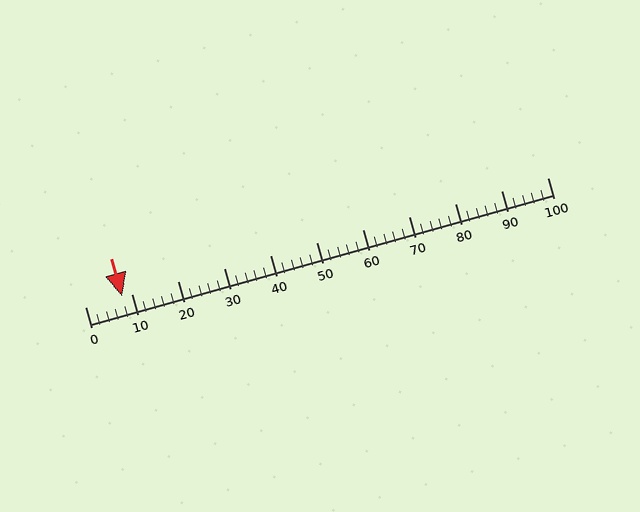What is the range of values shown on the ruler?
The ruler shows values from 0 to 100.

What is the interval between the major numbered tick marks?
The major tick marks are spaced 10 units apart.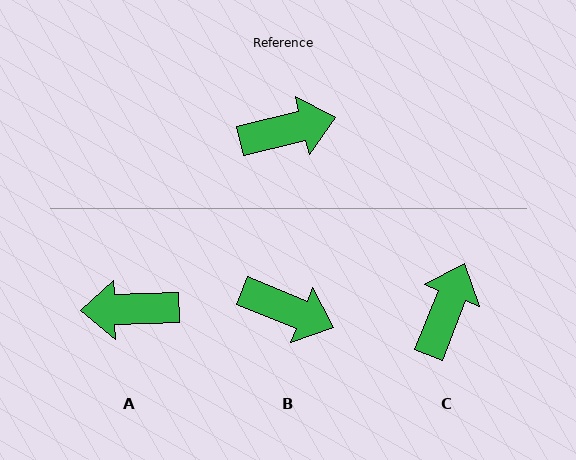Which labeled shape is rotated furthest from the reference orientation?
A, about 168 degrees away.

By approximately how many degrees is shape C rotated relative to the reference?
Approximately 55 degrees counter-clockwise.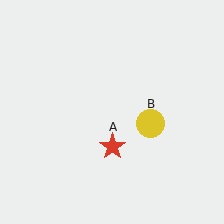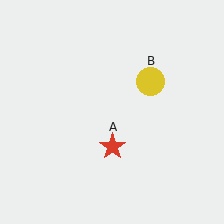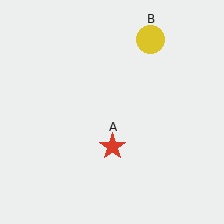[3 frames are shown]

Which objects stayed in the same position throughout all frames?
Red star (object A) remained stationary.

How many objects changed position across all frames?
1 object changed position: yellow circle (object B).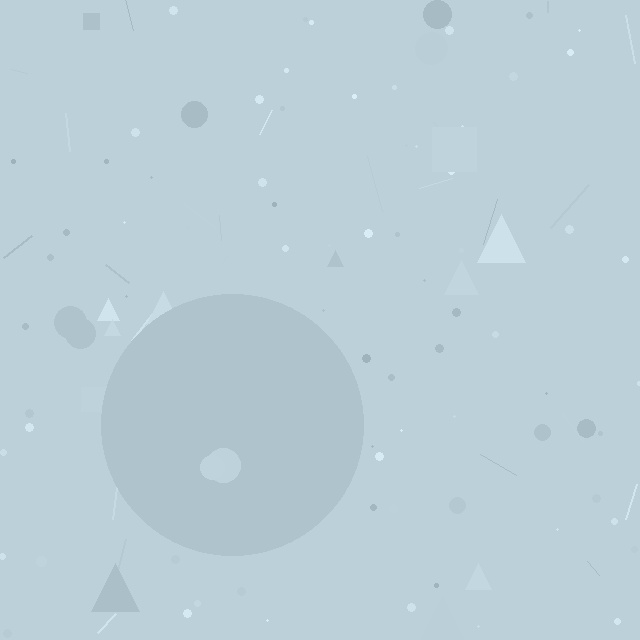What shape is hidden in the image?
A circle is hidden in the image.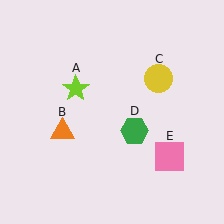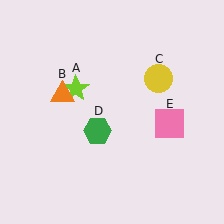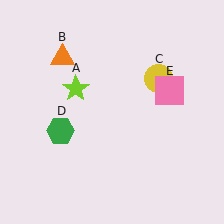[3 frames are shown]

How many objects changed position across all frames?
3 objects changed position: orange triangle (object B), green hexagon (object D), pink square (object E).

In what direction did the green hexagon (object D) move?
The green hexagon (object D) moved left.